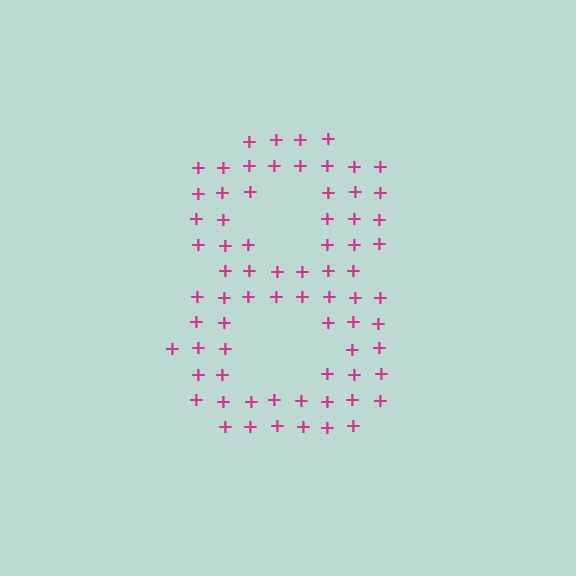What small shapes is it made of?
It is made of small plus signs.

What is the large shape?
The large shape is the digit 8.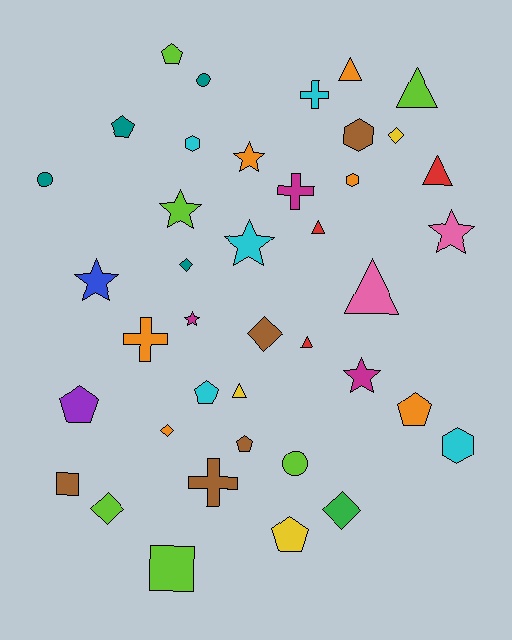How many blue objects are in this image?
There is 1 blue object.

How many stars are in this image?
There are 7 stars.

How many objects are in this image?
There are 40 objects.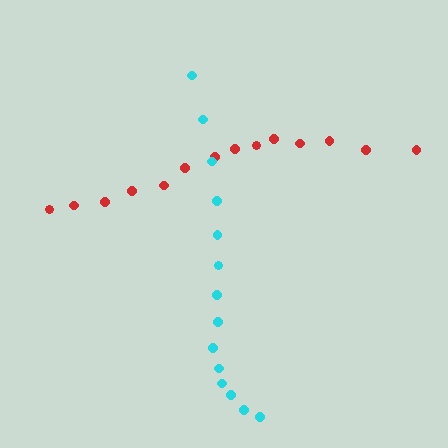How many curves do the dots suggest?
There are 2 distinct paths.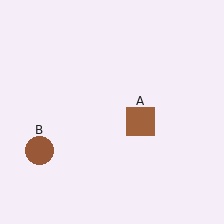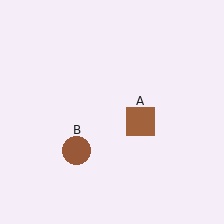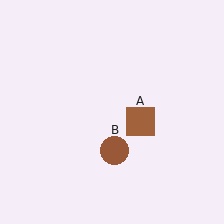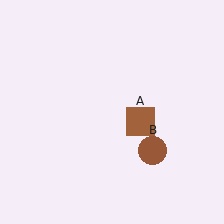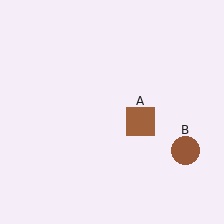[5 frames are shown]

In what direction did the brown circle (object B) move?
The brown circle (object B) moved right.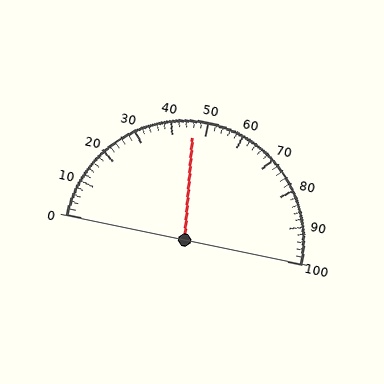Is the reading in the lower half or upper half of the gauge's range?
The reading is in the lower half of the range (0 to 100).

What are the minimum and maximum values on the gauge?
The gauge ranges from 0 to 100.